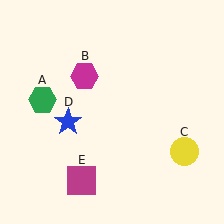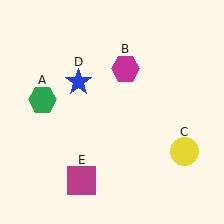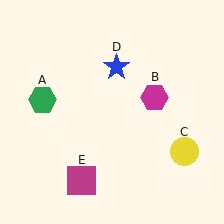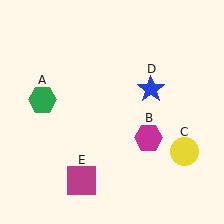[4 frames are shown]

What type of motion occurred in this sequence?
The magenta hexagon (object B), blue star (object D) rotated clockwise around the center of the scene.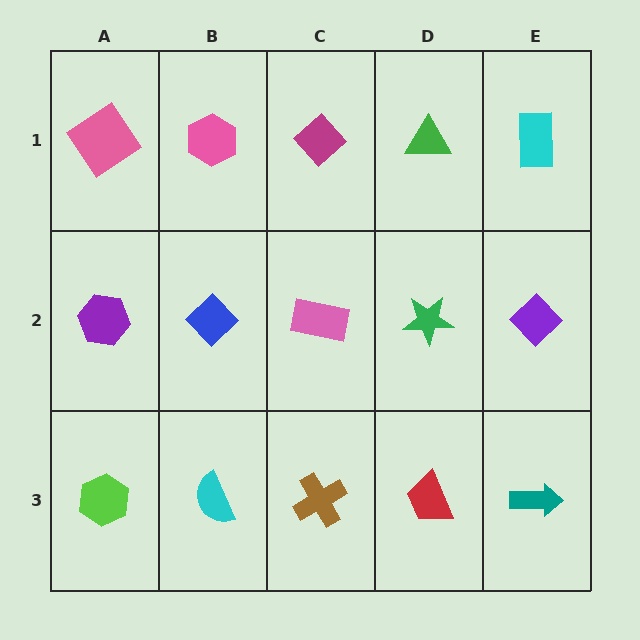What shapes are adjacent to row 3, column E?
A purple diamond (row 2, column E), a red trapezoid (row 3, column D).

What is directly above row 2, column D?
A green triangle.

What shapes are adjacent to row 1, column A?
A purple hexagon (row 2, column A), a pink hexagon (row 1, column B).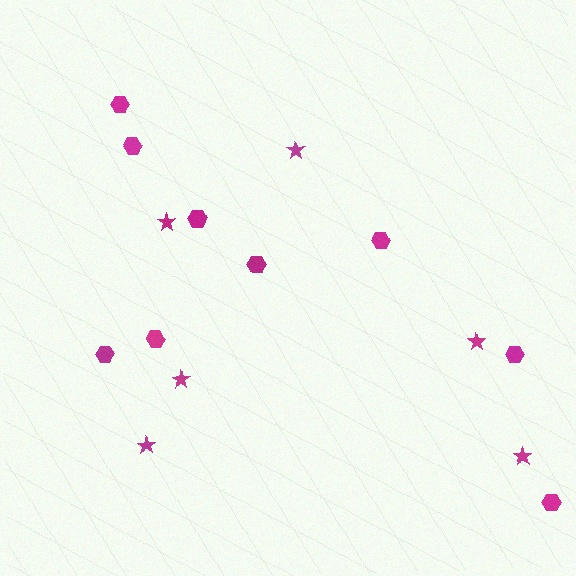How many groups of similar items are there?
There are 2 groups: one group of stars (6) and one group of hexagons (9).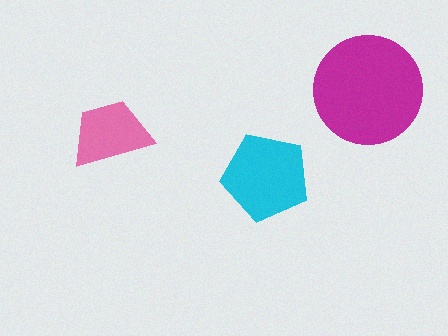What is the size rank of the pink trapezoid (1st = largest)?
3rd.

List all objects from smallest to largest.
The pink trapezoid, the cyan pentagon, the magenta circle.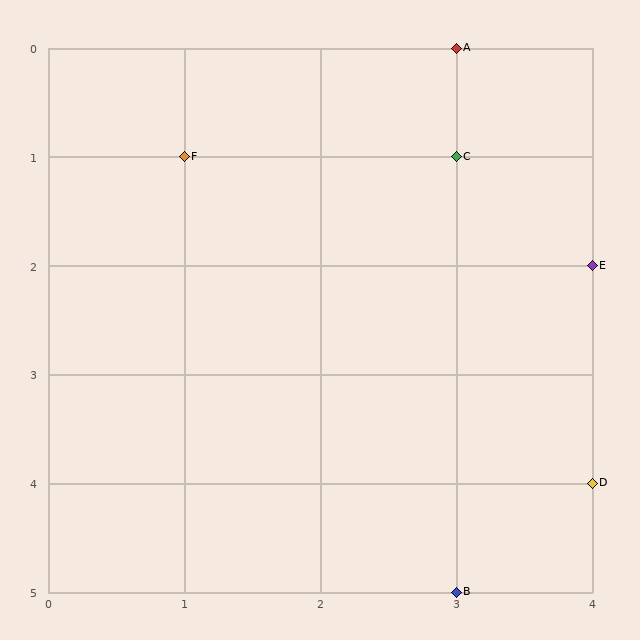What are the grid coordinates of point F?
Point F is at grid coordinates (1, 1).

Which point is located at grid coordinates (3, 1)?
Point C is at (3, 1).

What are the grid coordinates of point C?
Point C is at grid coordinates (3, 1).